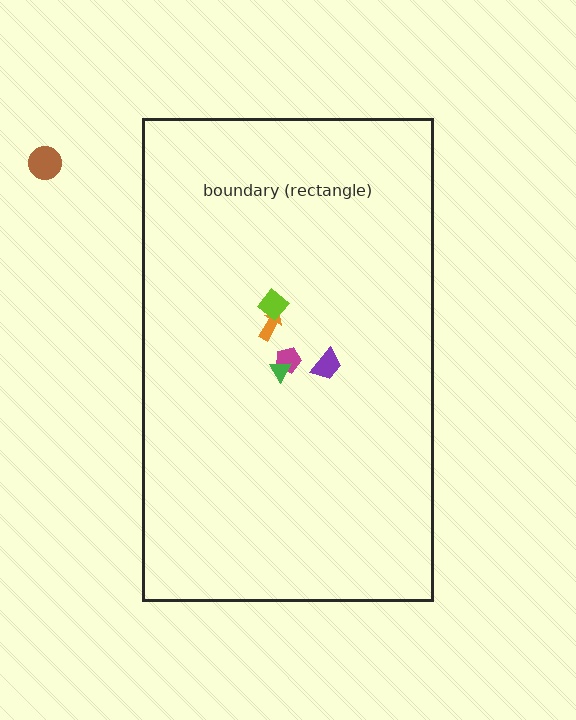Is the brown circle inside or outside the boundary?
Outside.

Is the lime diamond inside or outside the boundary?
Inside.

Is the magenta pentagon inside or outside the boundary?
Inside.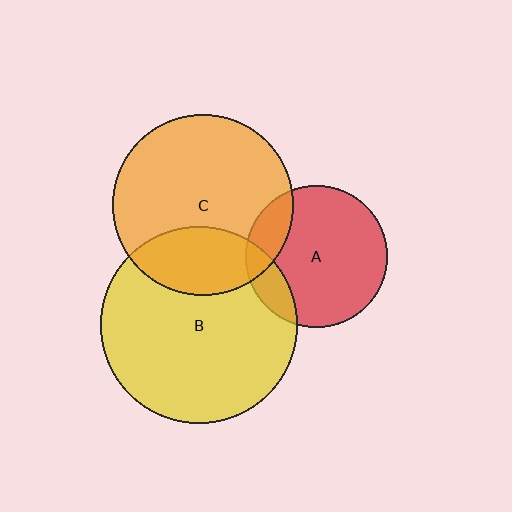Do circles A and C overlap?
Yes.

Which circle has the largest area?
Circle B (yellow).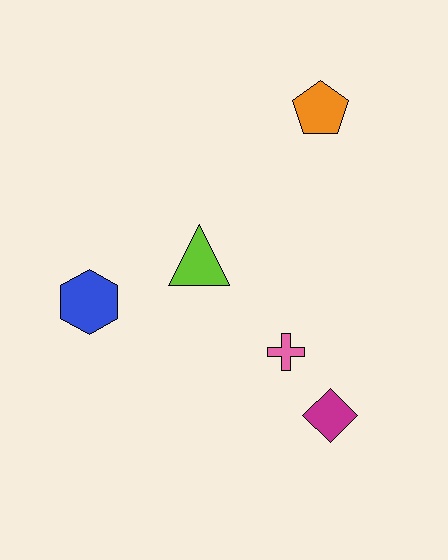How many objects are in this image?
There are 5 objects.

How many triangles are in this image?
There is 1 triangle.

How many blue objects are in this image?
There is 1 blue object.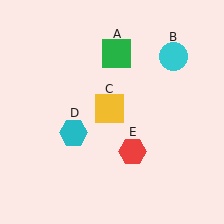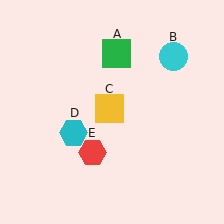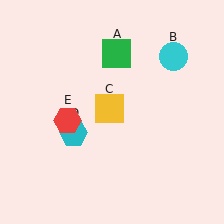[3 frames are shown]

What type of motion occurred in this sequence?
The red hexagon (object E) rotated clockwise around the center of the scene.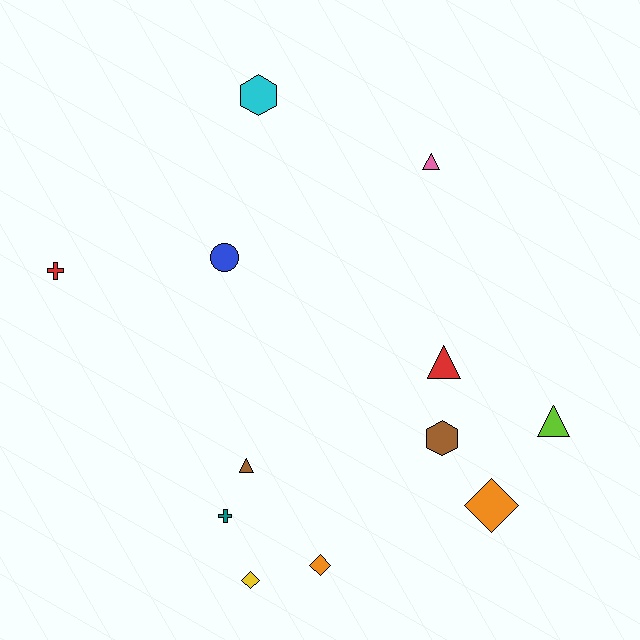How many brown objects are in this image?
There are 2 brown objects.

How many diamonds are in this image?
There are 3 diamonds.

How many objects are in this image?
There are 12 objects.